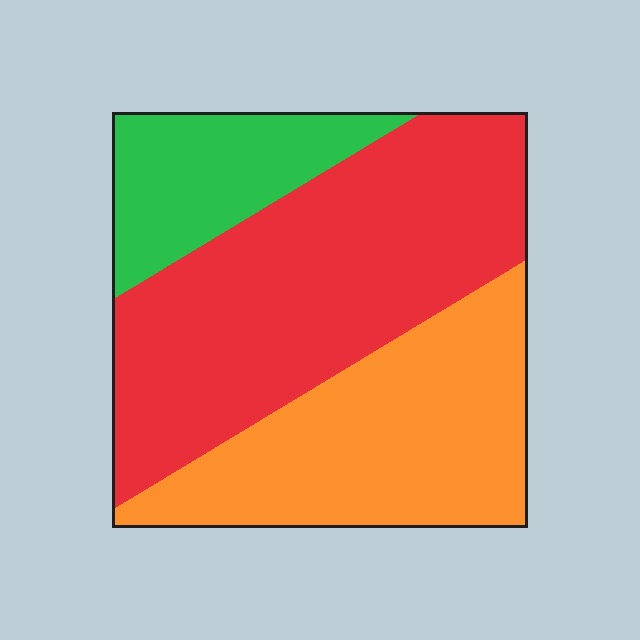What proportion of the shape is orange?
Orange takes up about one third (1/3) of the shape.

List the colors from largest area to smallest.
From largest to smallest: red, orange, green.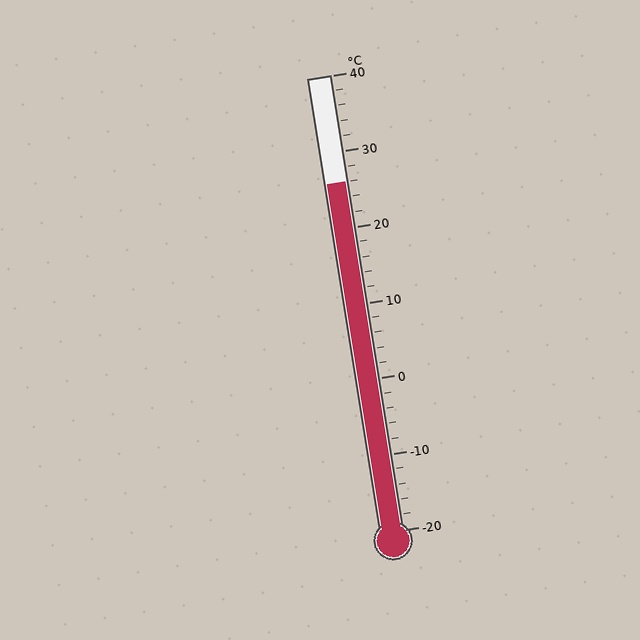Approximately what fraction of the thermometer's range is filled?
The thermometer is filled to approximately 75% of its range.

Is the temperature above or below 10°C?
The temperature is above 10°C.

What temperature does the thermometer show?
The thermometer shows approximately 26°C.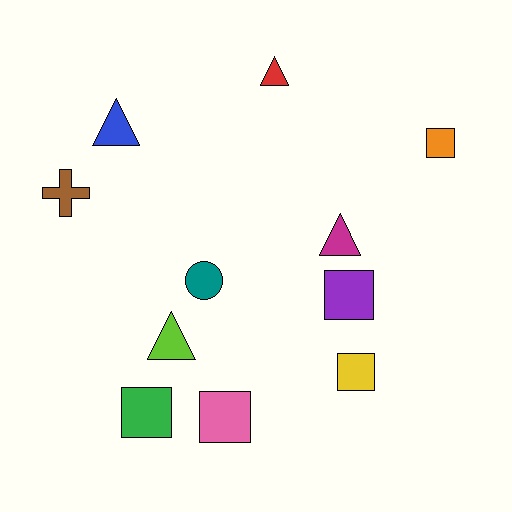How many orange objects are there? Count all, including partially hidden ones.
There is 1 orange object.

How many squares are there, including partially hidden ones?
There are 5 squares.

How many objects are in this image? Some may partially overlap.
There are 11 objects.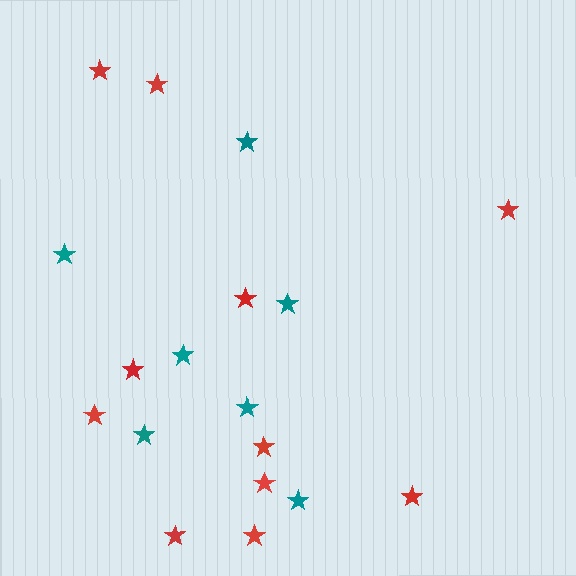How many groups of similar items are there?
There are 2 groups: one group of red stars (11) and one group of teal stars (7).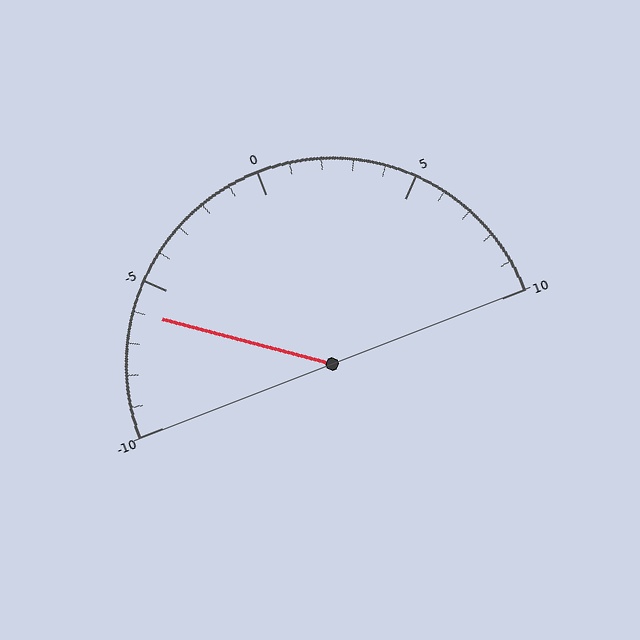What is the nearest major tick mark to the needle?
The nearest major tick mark is -5.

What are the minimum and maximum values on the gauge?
The gauge ranges from -10 to 10.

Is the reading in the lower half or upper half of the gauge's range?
The reading is in the lower half of the range (-10 to 10).